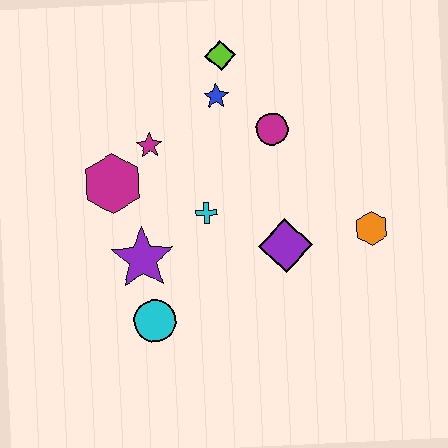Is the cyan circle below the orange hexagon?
Yes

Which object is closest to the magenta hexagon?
The magenta star is closest to the magenta hexagon.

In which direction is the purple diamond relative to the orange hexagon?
The purple diamond is to the left of the orange hexagon.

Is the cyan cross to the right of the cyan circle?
Yes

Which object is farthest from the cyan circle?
The lime diamond is farthest from the cyan circle.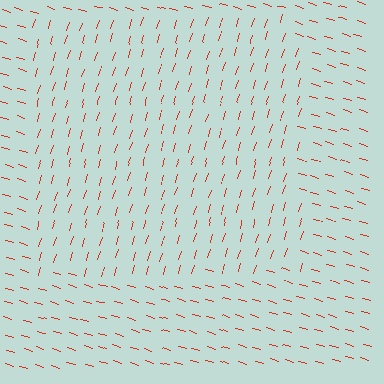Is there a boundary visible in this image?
Yes, there is a texture boundary formed by a change in line orientation.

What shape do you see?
I see a rectangle.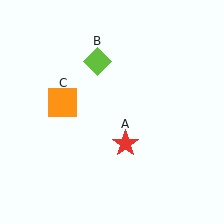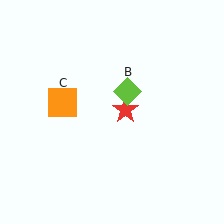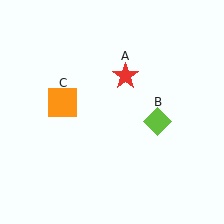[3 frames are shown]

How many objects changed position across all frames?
2 objects changed position: red star (object A), lime diamond (object B).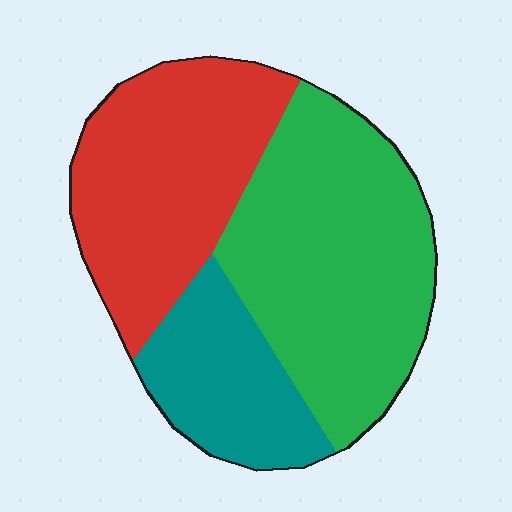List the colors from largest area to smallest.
From largest to smallest: green, red, teal.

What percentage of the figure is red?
Red takes up about one third (1/3) of the figure.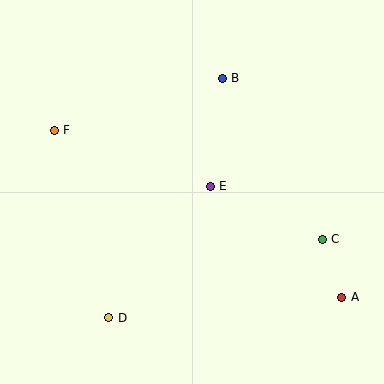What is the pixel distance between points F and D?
The distance between F and D is 196 pixels.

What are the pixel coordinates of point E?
Point E is at (210, 186).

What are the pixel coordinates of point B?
Point B is at (222, 78).